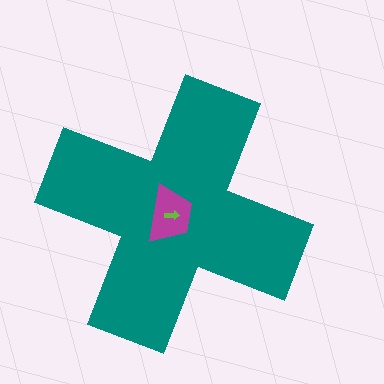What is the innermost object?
The lime arrow.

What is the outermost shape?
The teal cross.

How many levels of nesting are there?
3.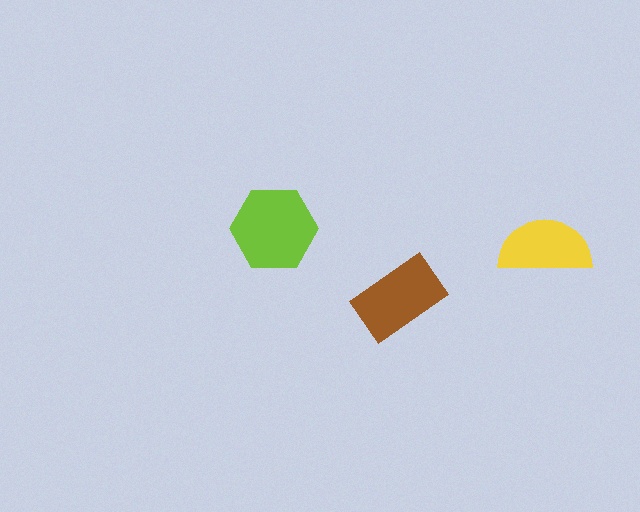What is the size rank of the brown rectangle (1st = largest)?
2nd.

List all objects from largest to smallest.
The lime hexagon, the brown rectangle, the yellow semicircle.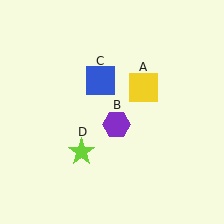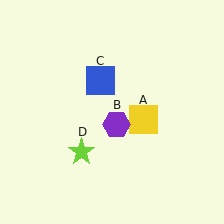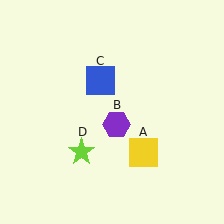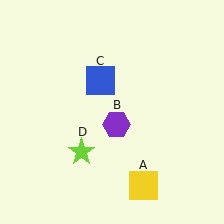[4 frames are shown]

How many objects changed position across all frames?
1 object changed position: yellow square (object A).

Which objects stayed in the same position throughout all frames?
Purple hexagon (object B) and blue square (object C) and lime star (object D) remained stationary.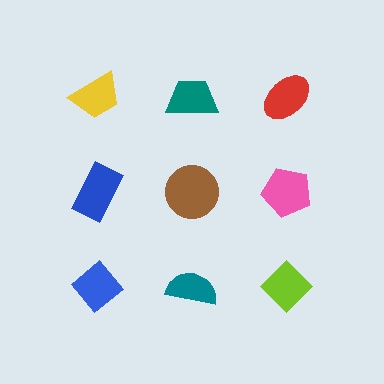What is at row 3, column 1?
A blue diamond.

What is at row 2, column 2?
A brown circle.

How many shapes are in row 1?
3 shapes.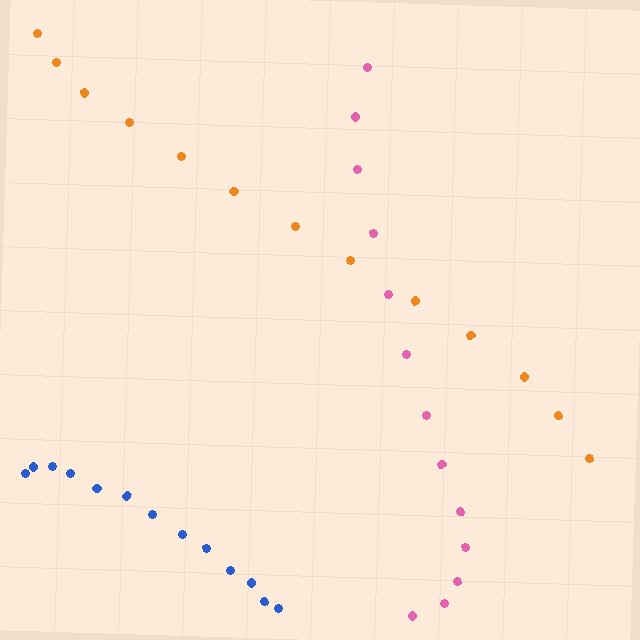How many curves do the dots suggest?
There are 3 distinct paths.